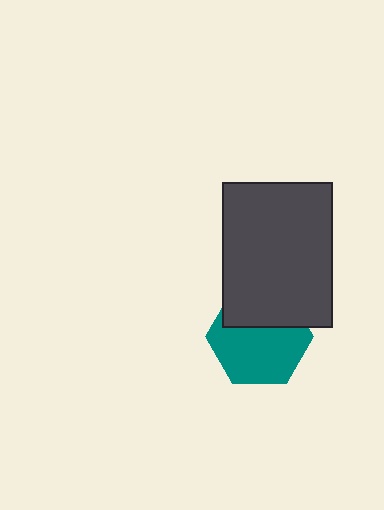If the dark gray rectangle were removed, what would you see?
You would see the complete teal hexagon.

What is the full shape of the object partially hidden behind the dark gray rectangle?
The partially hidden object is a teal hexagon.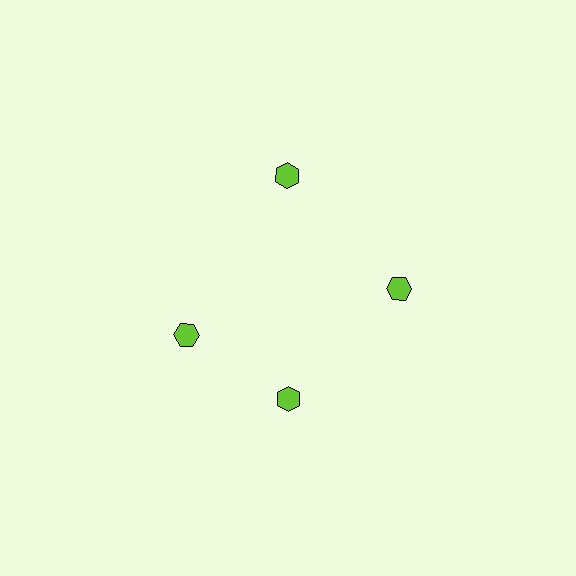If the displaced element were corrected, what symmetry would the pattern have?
It would have 4-fold rotational symmetry — the pattern would map onto itself every 90 degrees.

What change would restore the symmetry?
The symmetry would be restored by rotating it back into even spacing with its neighbors so that all 4 hexagons sit at equal angles and equal distance from the center.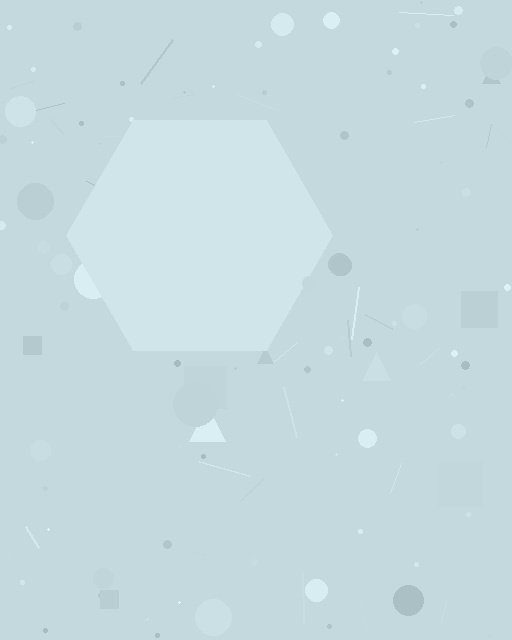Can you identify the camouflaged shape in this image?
The camouflaged shape is a hexagon.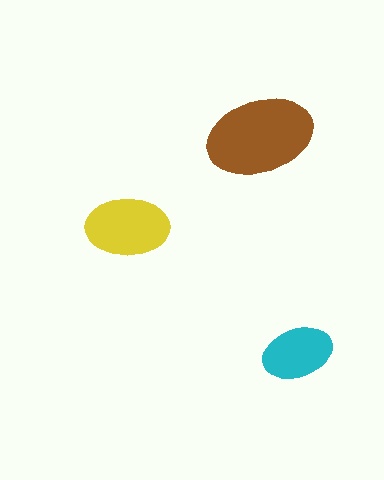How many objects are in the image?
There are 3 objects in the image.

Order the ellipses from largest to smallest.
the brown one, the yellow one, the cyan one.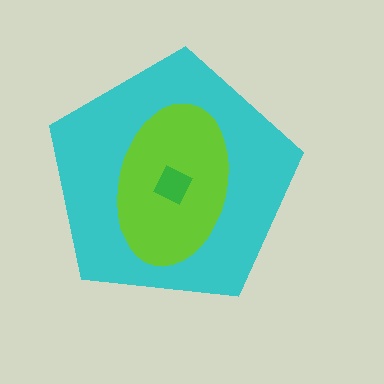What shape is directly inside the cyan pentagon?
The lime ellipse.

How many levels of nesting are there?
3.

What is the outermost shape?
The cyan pentagon.